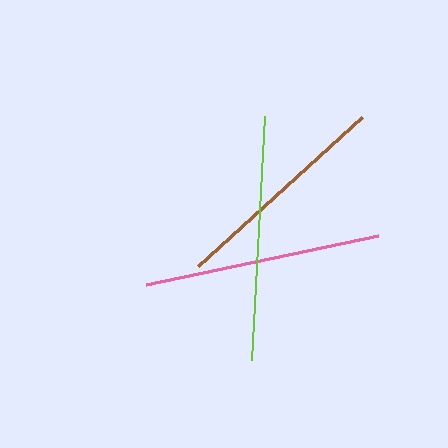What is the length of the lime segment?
The lime segment is approximately 244 pixels long.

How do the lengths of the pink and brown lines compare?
The pink and brown lines are approximately the same length.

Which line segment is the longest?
The lime line is the longest at approximately 244 pixels.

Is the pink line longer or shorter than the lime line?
The lime line is longer than the pink line.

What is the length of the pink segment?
The pink segment is approximately 237 pixels long.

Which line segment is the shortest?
The brown line is the shortest at approximately 221 pixels.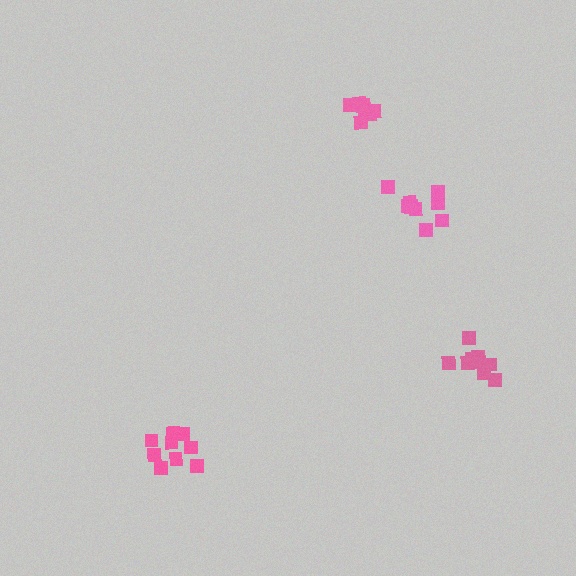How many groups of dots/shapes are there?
There are 4 groups.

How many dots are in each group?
Group 1: 9 dots, Group 2: 10 dots, Group 3: 9 dots, Group 4: 7 dots (35 total).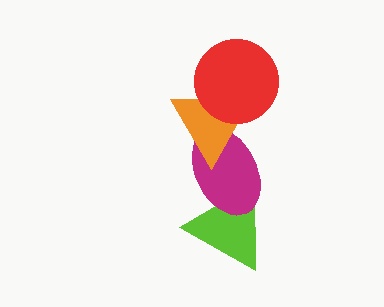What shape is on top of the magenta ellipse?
The orange triangle is on top of the magenta ellipse.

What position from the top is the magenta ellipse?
The magenta ellipse is 3rd from the top.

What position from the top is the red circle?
The red circle is 1st from the top.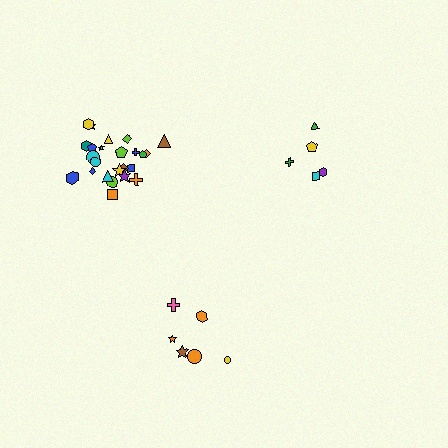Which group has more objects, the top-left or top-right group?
The top-left group.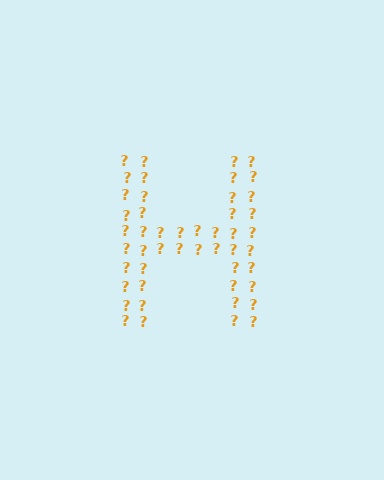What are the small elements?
The small elements are question marks.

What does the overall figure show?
The overall figure shows the letter H.